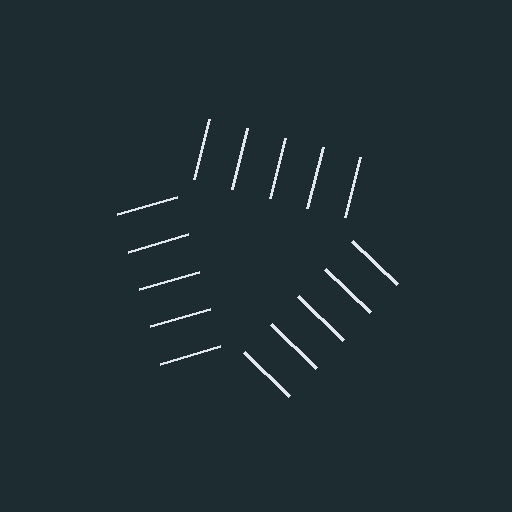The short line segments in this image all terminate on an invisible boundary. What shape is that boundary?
An illusory triangle — the line segments terminate on its edges but no continuous stroke is drawn.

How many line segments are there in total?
15 — 5 along each of the 3 edges.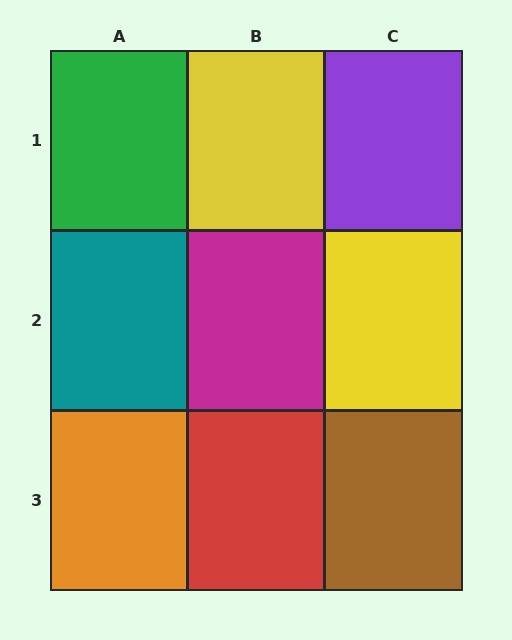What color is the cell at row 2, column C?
Yellow.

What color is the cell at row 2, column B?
Magenta.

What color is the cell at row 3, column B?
Red.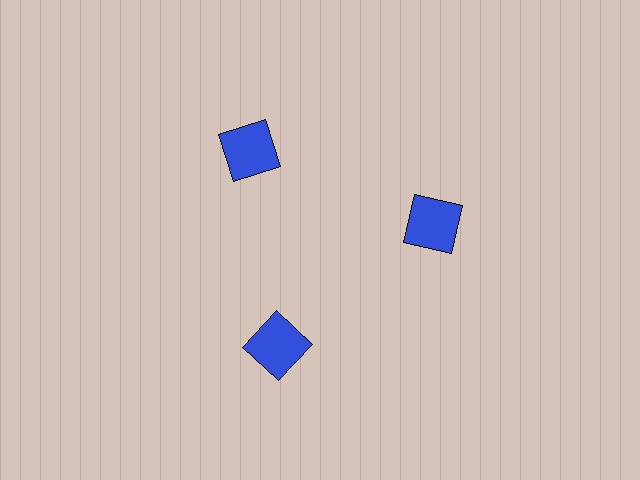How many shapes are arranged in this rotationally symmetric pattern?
There are 3 shapes, arranged in 3 groups of 1.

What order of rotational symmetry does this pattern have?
This pattern has 3-fold rotational symmetry.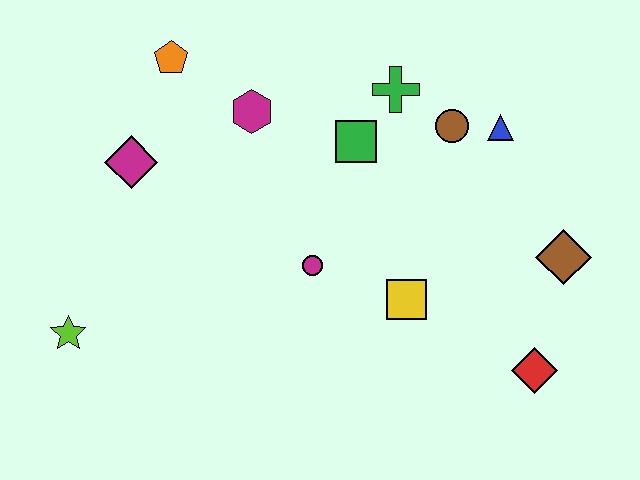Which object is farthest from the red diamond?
The orange pentagon is farthest from the red diamond.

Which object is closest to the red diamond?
The brown diamond is closest to the red diamond.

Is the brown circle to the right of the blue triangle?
No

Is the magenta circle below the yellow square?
No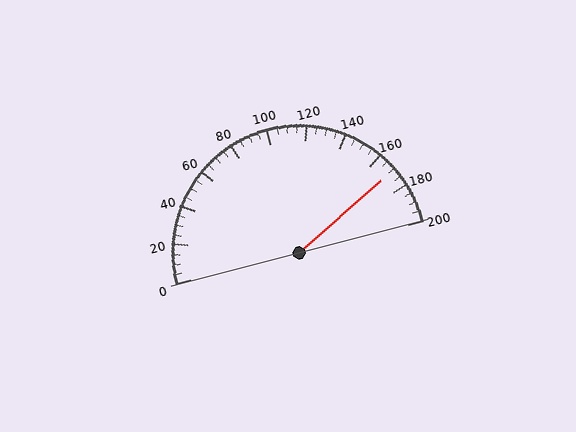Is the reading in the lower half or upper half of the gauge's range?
The reading is in the upper half of the range (0 to 200).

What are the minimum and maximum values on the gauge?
The gauge ranges from 0 to 200.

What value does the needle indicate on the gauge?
The needle indicates approximately 170.